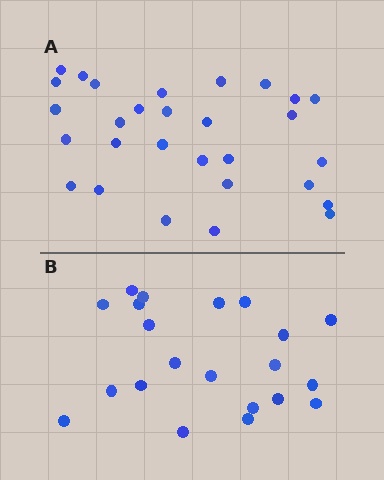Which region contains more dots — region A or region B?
Region A (the top region) has more dots.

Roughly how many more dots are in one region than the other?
Region A has roughly 8 or so more dots than region B.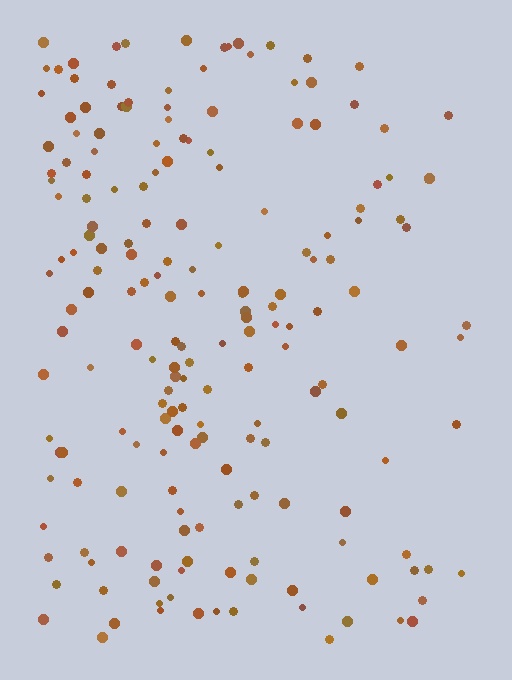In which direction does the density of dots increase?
From right to left, with the left side densest.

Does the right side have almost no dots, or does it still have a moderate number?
Still a moderate number, just noticeably fewer than the left.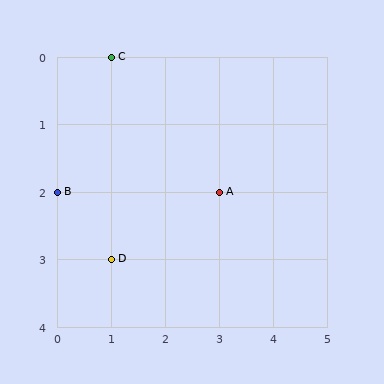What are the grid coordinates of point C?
Point C is at grid coordinates (1, 0).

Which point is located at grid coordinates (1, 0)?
Point C is at (1, 0).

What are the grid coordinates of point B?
Point B is at grid coordinates (0, 2).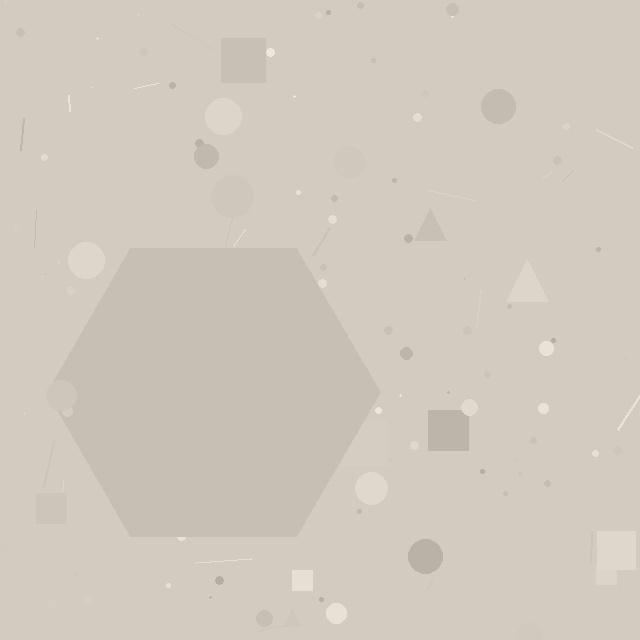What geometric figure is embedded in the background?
A hexagon is embedded in the background.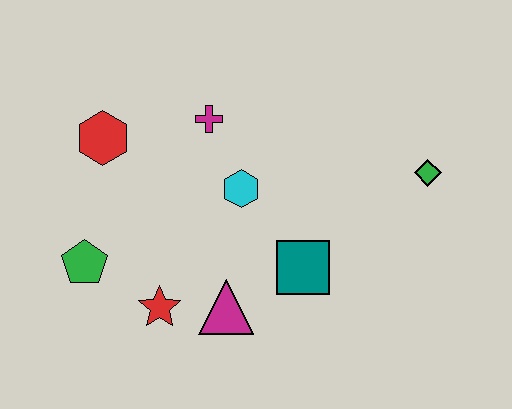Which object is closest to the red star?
The magenta triangle is closest to the red star.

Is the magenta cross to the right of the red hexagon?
Yes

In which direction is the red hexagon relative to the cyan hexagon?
The red hexagon is to the left of the cyan hexagon.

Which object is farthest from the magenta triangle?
The green diamond is farthest from the magenta triangle.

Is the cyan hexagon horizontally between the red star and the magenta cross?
No